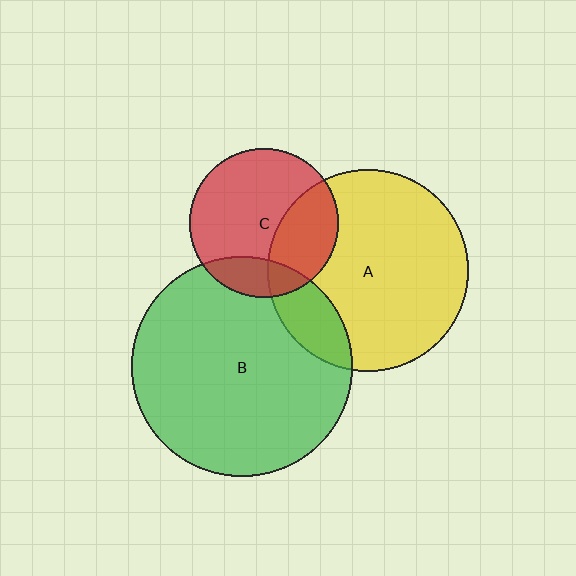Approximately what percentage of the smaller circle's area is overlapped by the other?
Approximately 15%.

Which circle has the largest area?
Circle B (green).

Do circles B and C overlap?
Yes.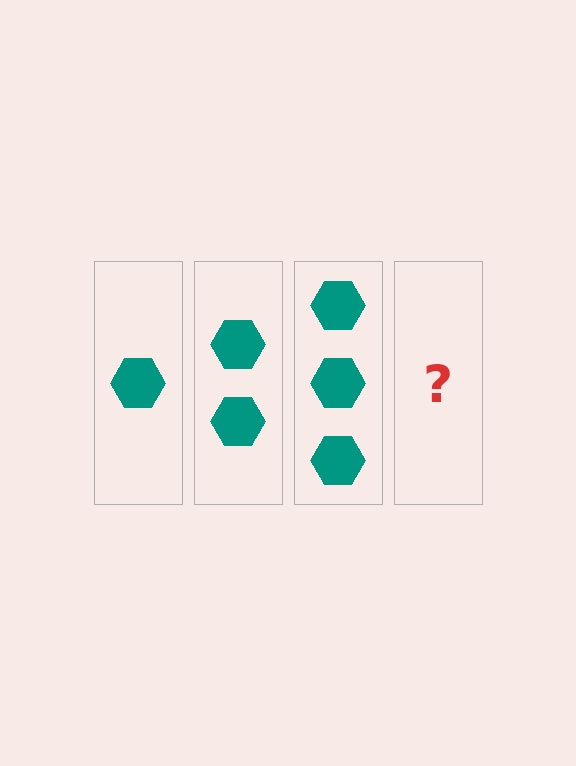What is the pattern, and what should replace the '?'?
The pattern is that each step adds one more hexagon. The '?' should be 4 hexagons.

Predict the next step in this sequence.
The next step is 4 hexagons.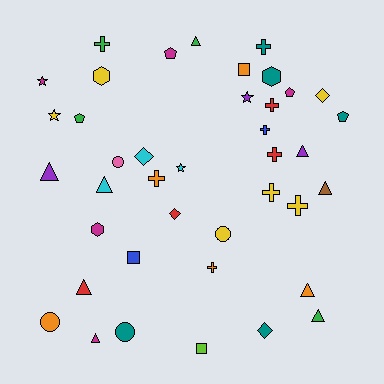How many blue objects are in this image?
There are 2 blue objects.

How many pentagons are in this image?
There are 4 pentagons.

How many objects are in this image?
There are 40 objects.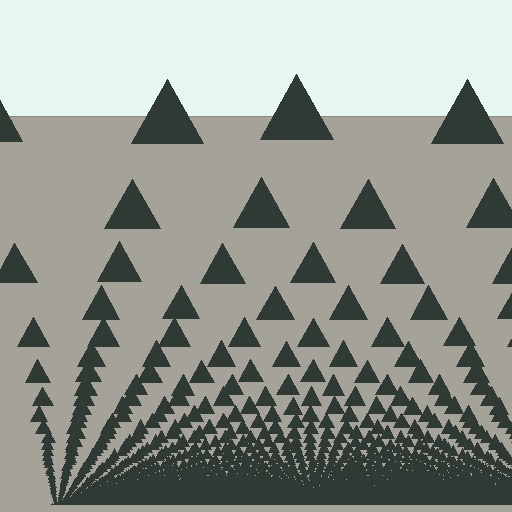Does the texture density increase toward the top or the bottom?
Density increases toward the bottom.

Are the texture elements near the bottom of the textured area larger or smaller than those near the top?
Smaller. The gradient is inverted — elements near the bottom are smaller and denser.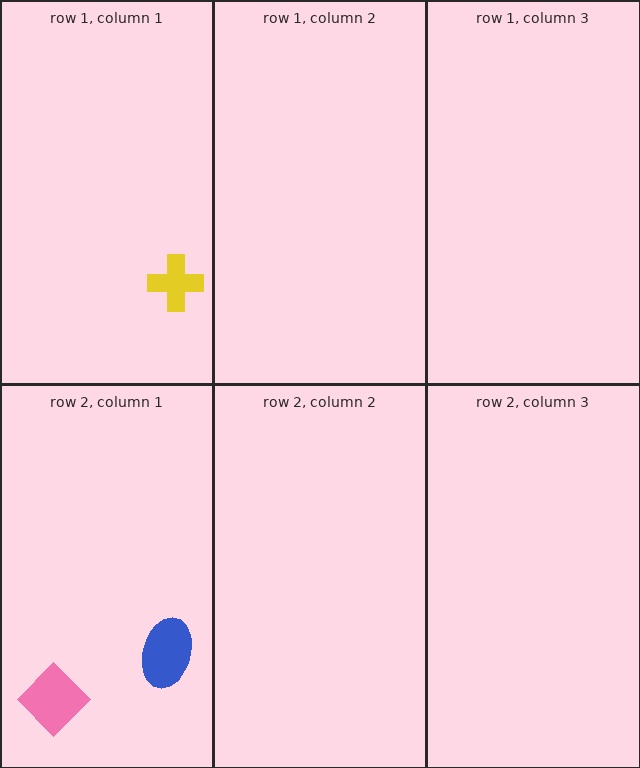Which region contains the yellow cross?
The row 1, column 1 region.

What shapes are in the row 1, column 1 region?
The yellow cross.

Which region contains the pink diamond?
The row 2, column 1 region.